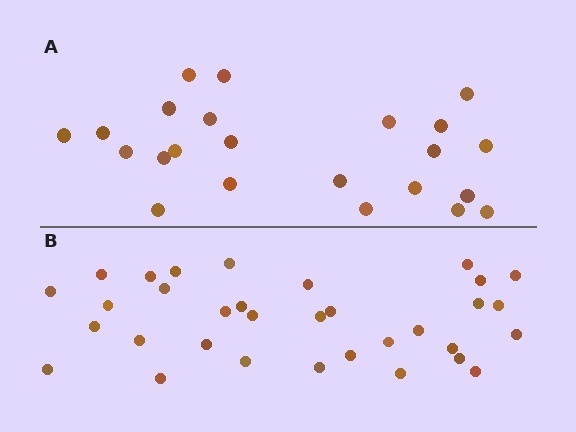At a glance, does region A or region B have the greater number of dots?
Region B (the bottom region) has more dots.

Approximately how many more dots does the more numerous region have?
Region B has roughly 10 or so more dots than region A.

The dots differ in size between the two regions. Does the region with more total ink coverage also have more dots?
No. Region A has more total ink coverage because its dots are larger, but region B actually contains more individual dots. Total area can be misleading — the number of items is what matters here.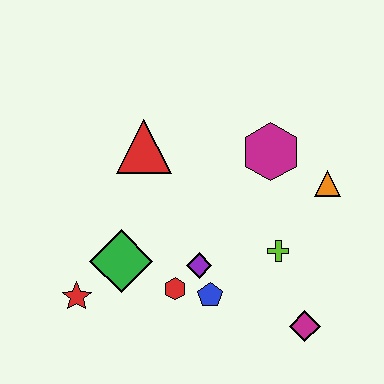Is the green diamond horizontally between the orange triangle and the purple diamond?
No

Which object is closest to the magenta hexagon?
The orange triangle is closest to the magenta hexagon.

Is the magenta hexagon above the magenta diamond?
Yes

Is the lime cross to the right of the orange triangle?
No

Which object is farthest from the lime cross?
The red star is farthest from the lime cross.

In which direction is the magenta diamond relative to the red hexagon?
The magenta diamond is to the right of the red hexagon.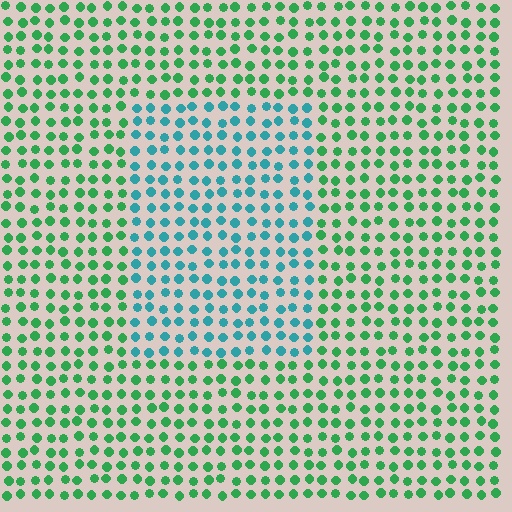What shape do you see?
I see a rectangle.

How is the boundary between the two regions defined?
The boundary is defined purely by a slight shift in hue (about 47 degrees). Spacing, size, and orientation are identical on both sides.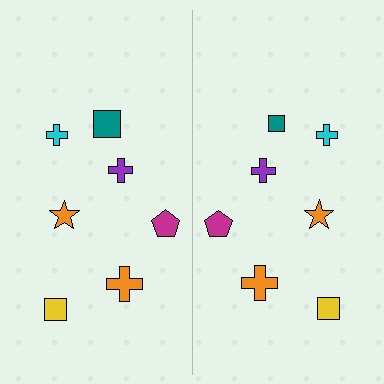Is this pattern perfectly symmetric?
No, the pattern is not perfectly symmetric. The teal square on the right side has a different size than its mirror counterpart.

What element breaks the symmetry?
The teal square on the right side has a different size than its mirror counterpart.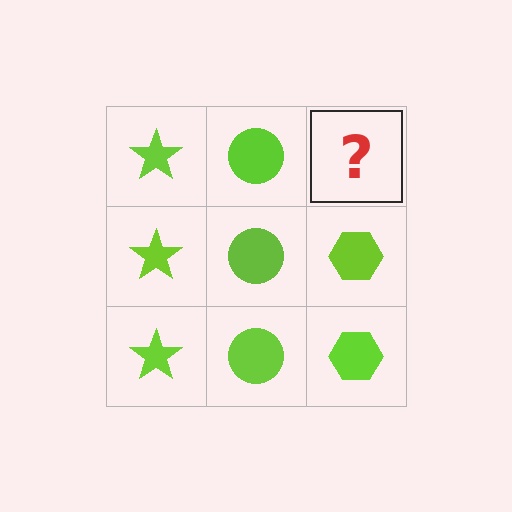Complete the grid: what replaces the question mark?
The question mark should be replaced with a lime hexagon.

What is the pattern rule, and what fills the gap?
The rule is that each column has a consistent shape. The gap should be filled with a lime hexagon.